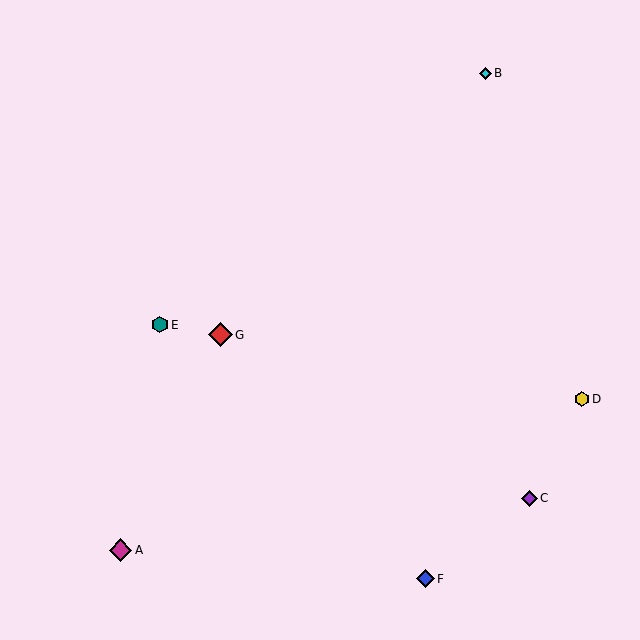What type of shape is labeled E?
Shape E is a teal hexagon.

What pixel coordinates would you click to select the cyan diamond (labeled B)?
Click at (485, 73) to select the cyan diamond B.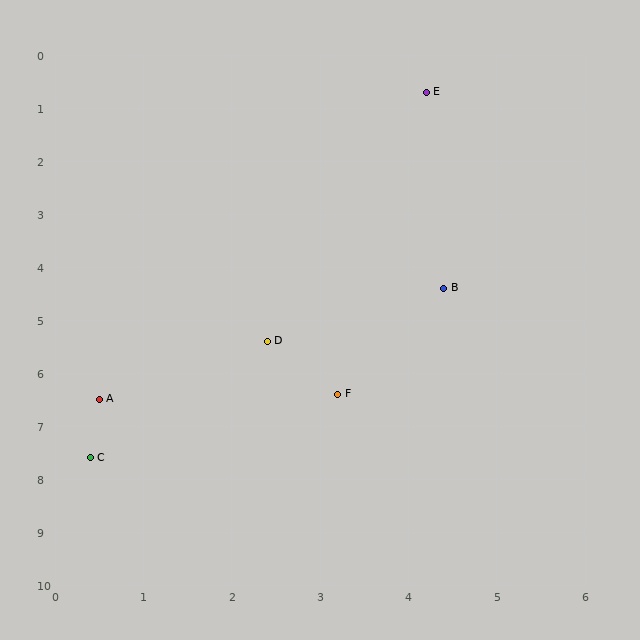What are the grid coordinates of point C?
Point C is at approximately (0.4, 7.6).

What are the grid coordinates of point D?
Point D is at approximately (2.4, 5.4).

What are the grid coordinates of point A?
Point A is at approximately (0.5, 6.5).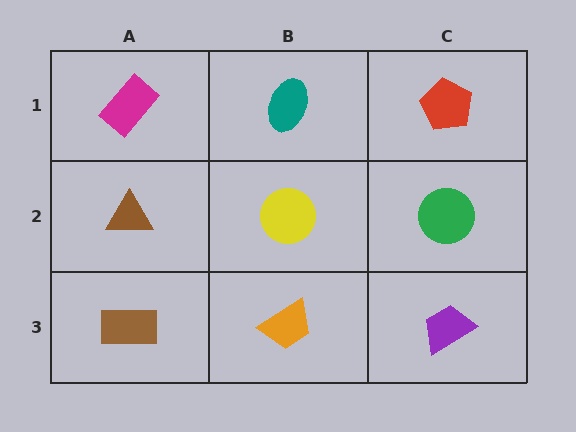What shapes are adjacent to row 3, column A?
A brown triangle (row 2, column A), an orange trapezoid (row 3, column B).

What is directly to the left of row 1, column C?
A teal ellipse.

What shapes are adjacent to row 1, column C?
A green circle (row 2, column C), a teal ellipse (row 1, column B).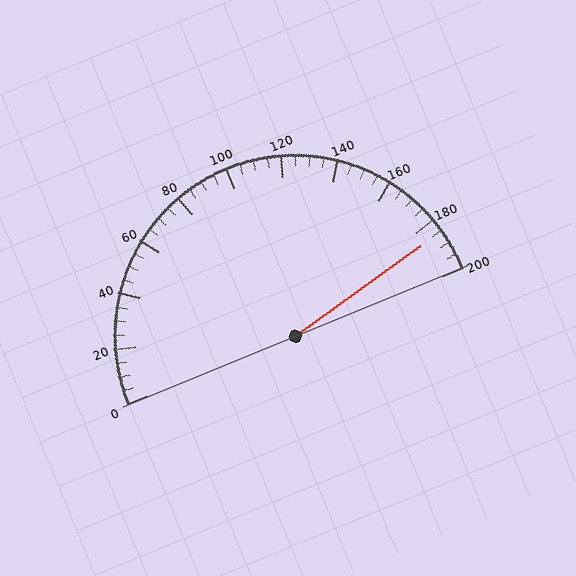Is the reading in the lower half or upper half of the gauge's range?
The reading is in the upper half of the range (0 to 200).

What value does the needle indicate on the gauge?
The needle indicates approximately 185.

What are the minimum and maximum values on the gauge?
The gauge ranges from 0 to 200.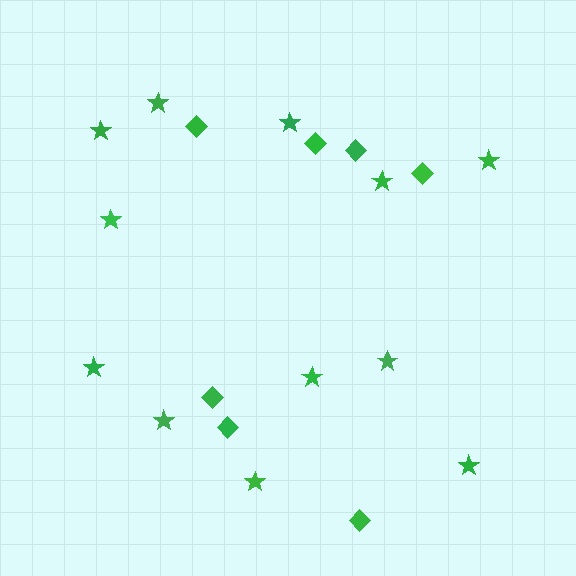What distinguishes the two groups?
There are 2 groups: one group of stars (12) and one group of diamonds (7).